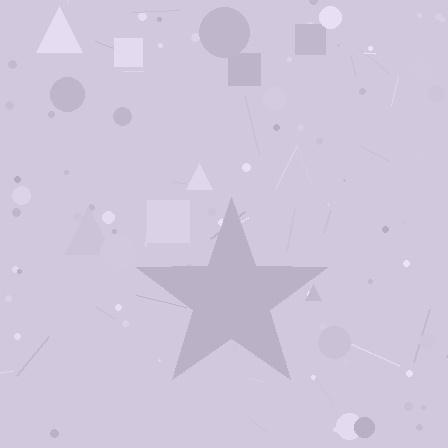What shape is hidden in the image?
A star is hidden in the image.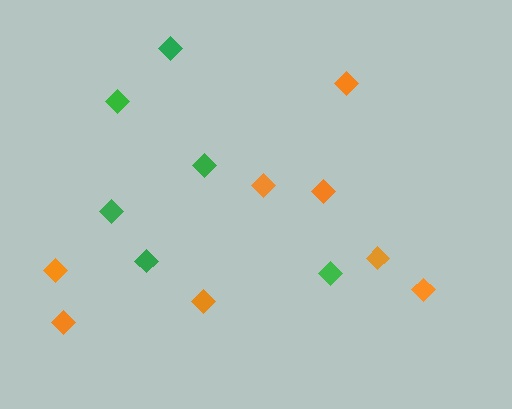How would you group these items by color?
There are 2 groups: one group of orange diamonds (8) and one group of green diamonds (6).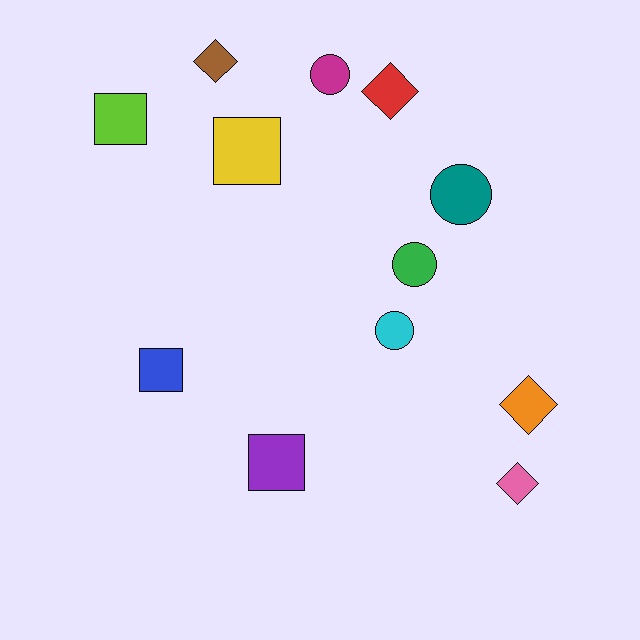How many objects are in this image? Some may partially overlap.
There are 12 objects.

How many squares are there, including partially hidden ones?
There are 4 squares.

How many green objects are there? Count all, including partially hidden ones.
There is 1 green object.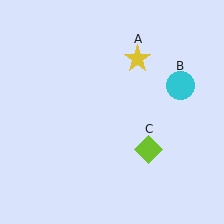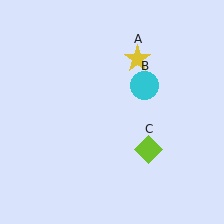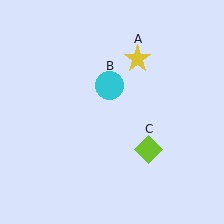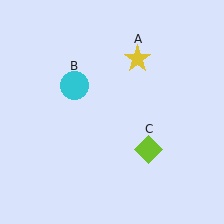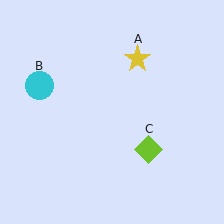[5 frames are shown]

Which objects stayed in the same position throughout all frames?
Yellow star (object A) and lime diamond (object C) remained stationary.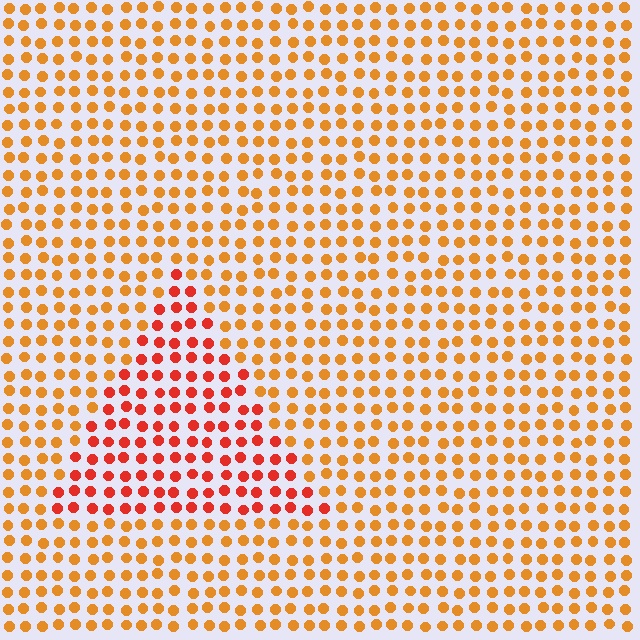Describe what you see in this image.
The image is filled with small orange elements in a uniform arrangement. A triangle-shaped region is visible where the elements are tinted to a slightly different hue, forming a subtle color boundary.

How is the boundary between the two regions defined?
The boundary is defined purely by a slight shift in hue (about 31 degrees). Spacing, size, and orientation are identical on both sides.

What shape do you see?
I see a triangle.